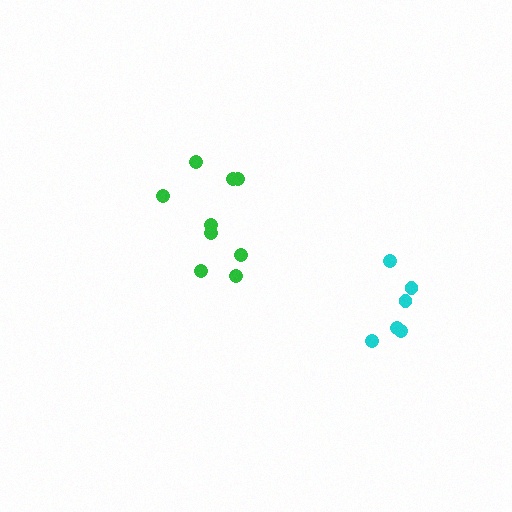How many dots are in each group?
Group 1: 9 dots, Group 2: 6 dots (15 total).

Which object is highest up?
The green cluster is topmost.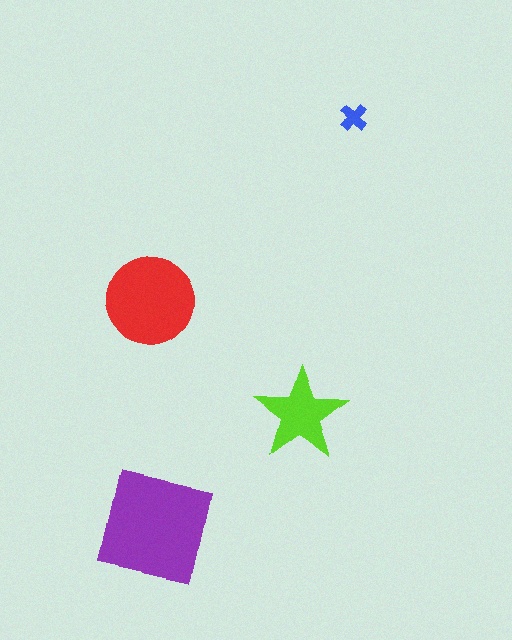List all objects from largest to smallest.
The purple square, the red circle, the lime star, the blue cross.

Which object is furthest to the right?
The blue cross is rightmost.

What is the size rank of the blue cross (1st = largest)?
4th.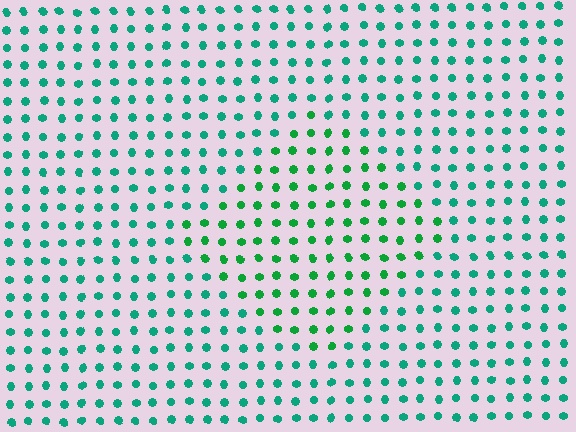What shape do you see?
I see a diamond.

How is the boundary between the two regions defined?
The boundary is defined purely by a slight shift in hue (about 28 degrees). Spacing, size, and orientation are identical on both sides.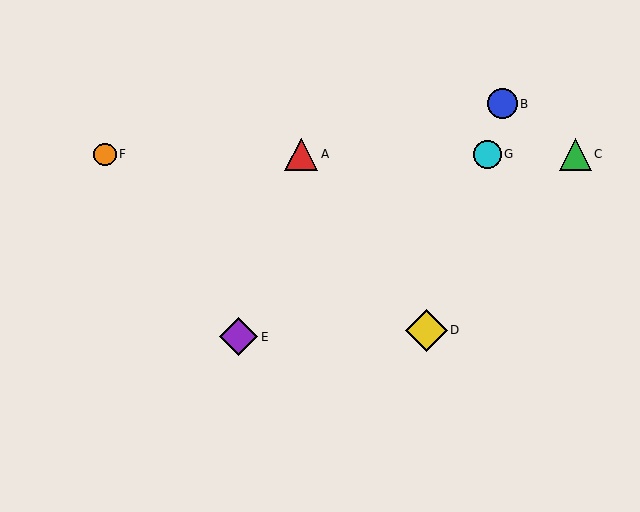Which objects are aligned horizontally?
Objects A, C, F, G are aligned horizontally.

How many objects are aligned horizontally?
4 objects (A, C, F, G) are aligned horizontally.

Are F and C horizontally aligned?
Yes, both are at y≈154.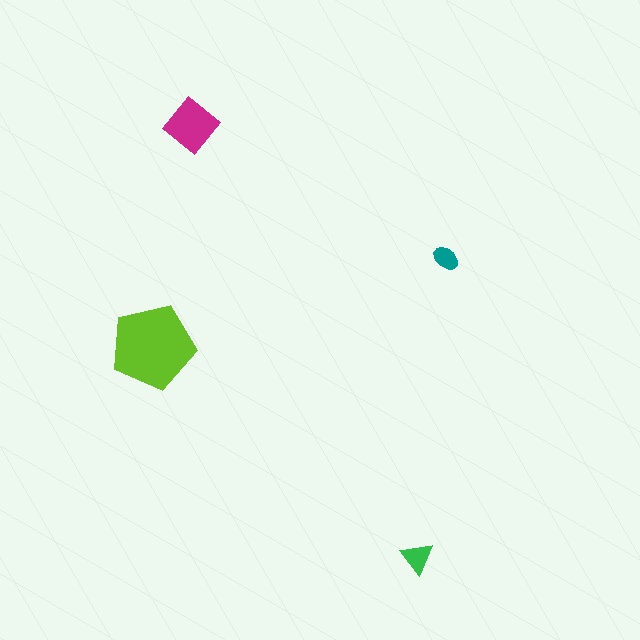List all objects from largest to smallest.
The lime pentagon, the magenta diamond, the green triangle, the teal ellipse.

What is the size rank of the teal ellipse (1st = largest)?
4th.